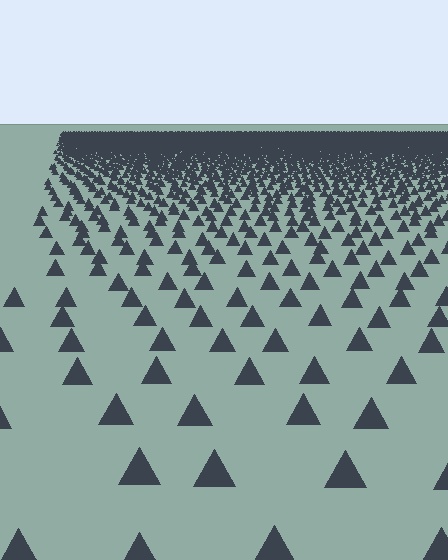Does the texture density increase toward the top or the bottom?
Density increases toward the top.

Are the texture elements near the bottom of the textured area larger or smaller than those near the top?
Larger. Near the bottom, elements are closer to the viewer and appear at a bigger on-screen size.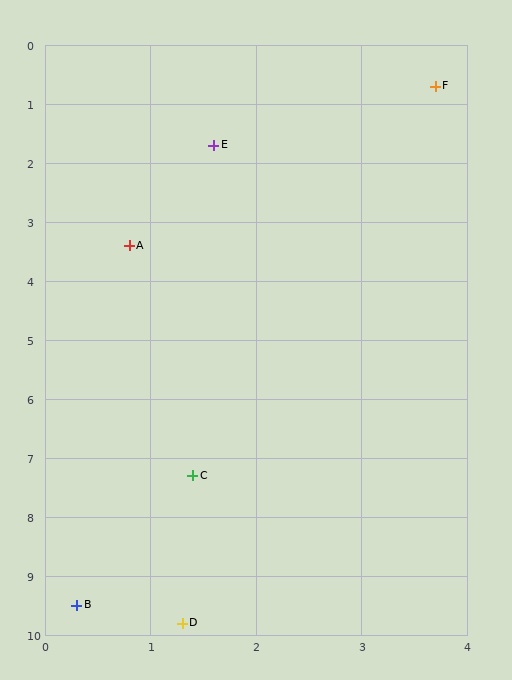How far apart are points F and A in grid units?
Points F and A are about 4.0 grid units apart.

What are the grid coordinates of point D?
Point D is at approximately (1.3, 9.8).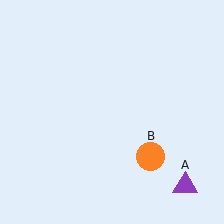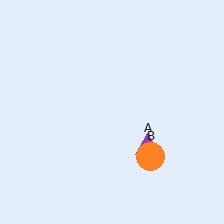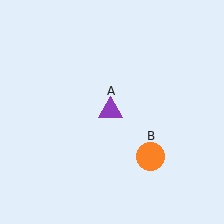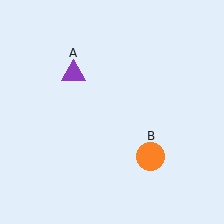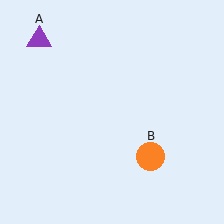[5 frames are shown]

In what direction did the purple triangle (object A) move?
The purple triangle (object A) moved up and to the left.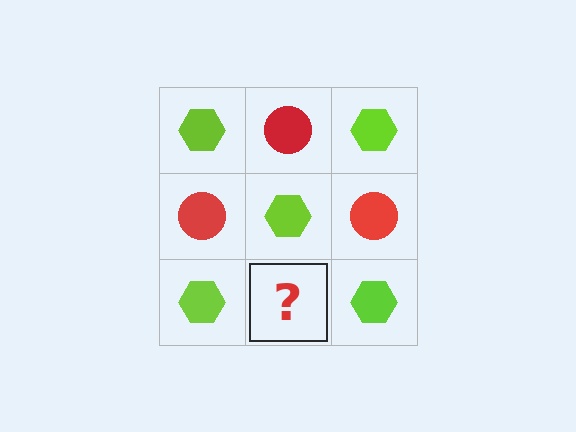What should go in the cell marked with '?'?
The missing cell should contain a red circle.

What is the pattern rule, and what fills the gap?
The rule is that it alternates lime hexagon and red circle in a checkerboard pattern. The gap should be filled with a red circle.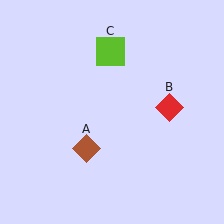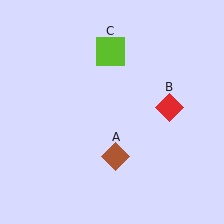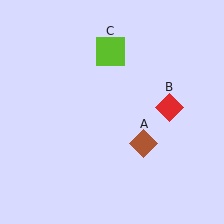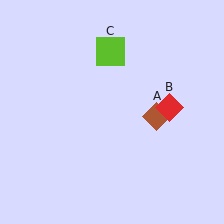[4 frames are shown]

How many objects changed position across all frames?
1 object changed position: brown diamond (object A).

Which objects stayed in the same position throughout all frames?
Red diamond (object B) and lime square (object C) remained stationary.